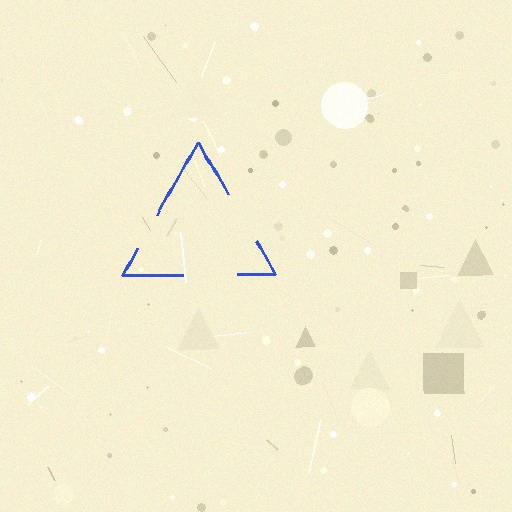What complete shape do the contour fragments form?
The contour fragments form a triangle.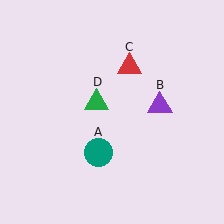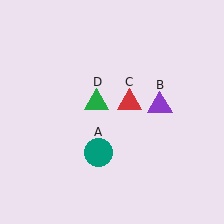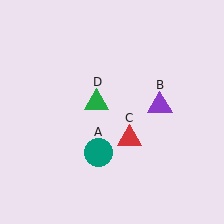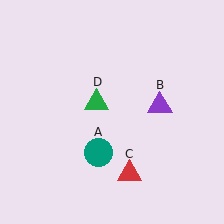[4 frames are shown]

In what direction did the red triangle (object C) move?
The red triangle (object C) moved down.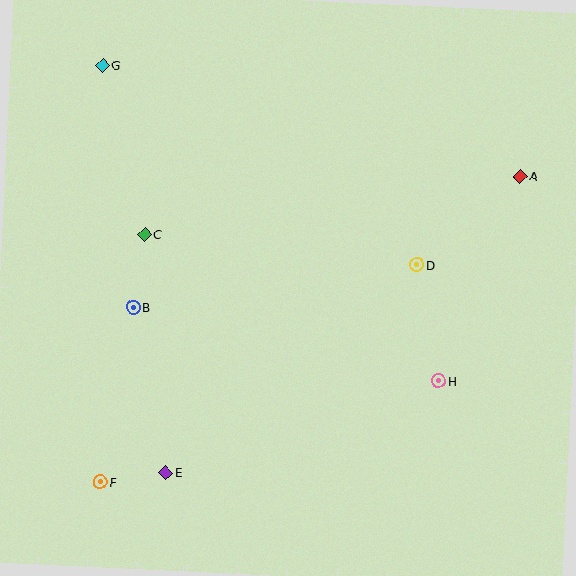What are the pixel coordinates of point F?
Point F is at (100, 482).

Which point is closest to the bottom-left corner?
Point F is closest to the bottom-left corner.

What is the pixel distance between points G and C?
The distance between G and C is 174 pixels.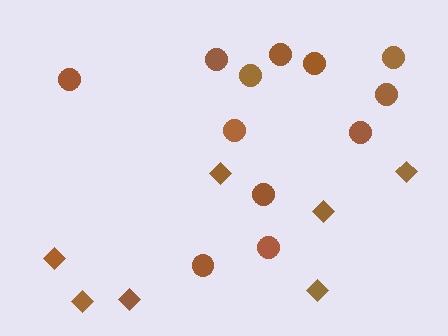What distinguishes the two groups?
There are 2 groups: one group of diamonds (7) and one group of circles (12).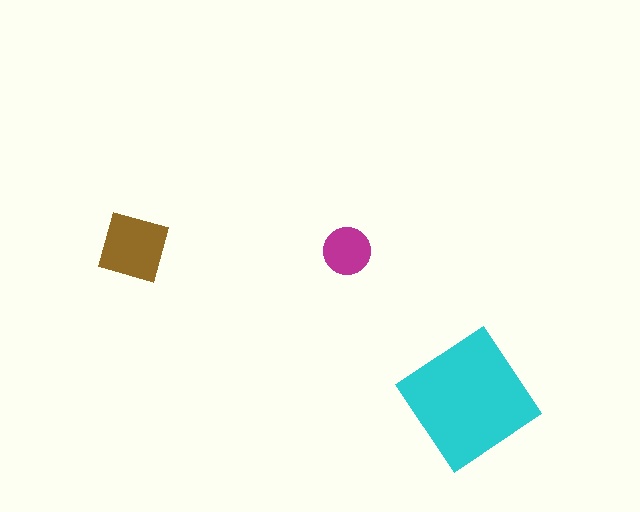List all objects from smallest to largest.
The magenta circle, the brown diamond, the cyan diamond.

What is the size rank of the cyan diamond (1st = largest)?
1st.